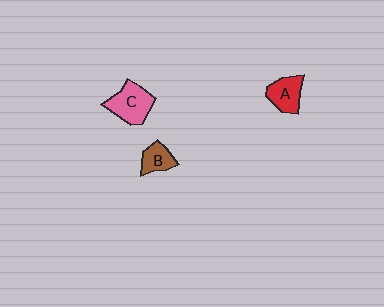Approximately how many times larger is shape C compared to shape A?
Approximately 1.3 times.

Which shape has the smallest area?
Shape B (brown).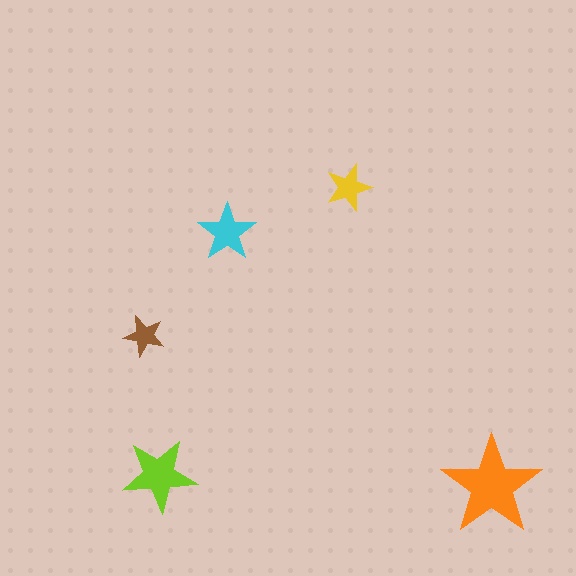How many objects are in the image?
There are 5 objects in the image.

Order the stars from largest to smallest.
the orange one, the lime one, the cyan one, the yellow one, the brown one.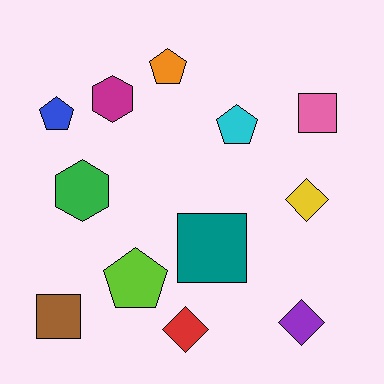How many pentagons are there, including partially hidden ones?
There are 4 pentagons.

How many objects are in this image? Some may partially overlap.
There are 12 objects.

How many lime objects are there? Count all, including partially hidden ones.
There is 1 lime object.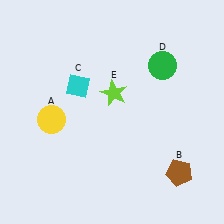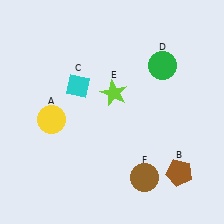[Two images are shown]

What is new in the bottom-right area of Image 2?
A brown circle (F) was added in the bottom-right area of Image 2.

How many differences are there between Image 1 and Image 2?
There is 1 difference between the two images.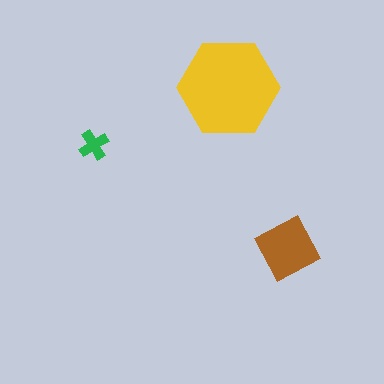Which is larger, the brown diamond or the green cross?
The brown diamond.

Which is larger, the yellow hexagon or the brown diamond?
The yellow hexagon.